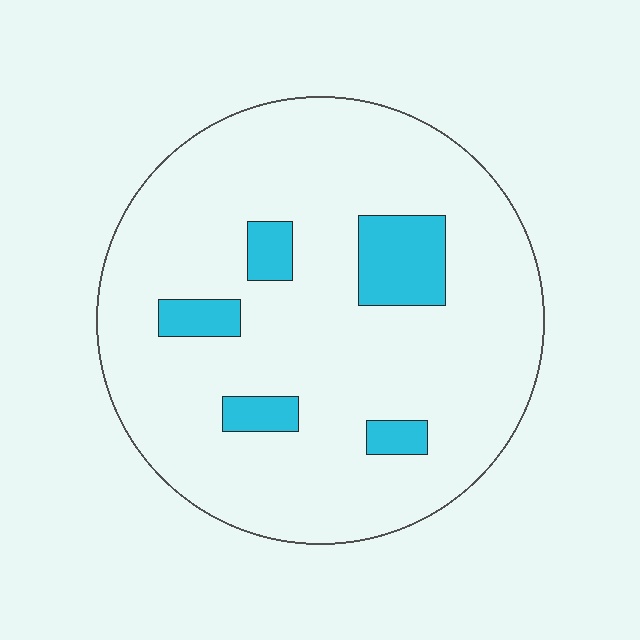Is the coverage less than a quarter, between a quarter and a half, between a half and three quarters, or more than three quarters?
Less than a quarter.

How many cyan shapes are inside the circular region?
5.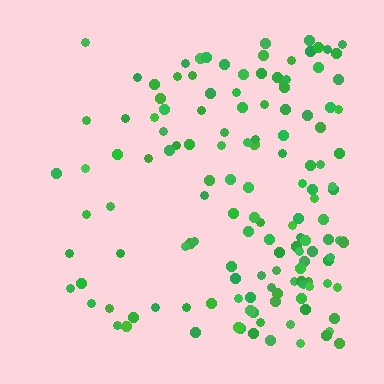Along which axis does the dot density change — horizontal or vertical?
Horizontal.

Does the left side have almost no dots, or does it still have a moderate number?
Still a moderate number, just noticeably fewer than the right.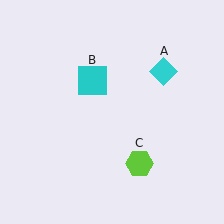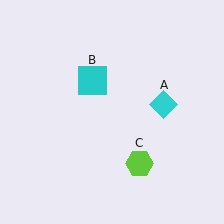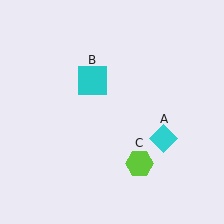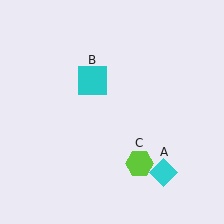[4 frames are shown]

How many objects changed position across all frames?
1 object changed position: cyan diamond (object A).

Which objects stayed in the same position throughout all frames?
Cyan square (object B) and lime hexagon (object C) remained stationary.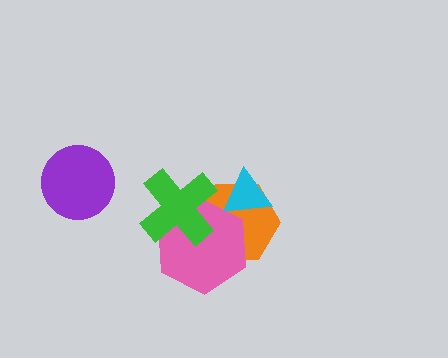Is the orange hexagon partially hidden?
Yes, it is partially covered by another shape.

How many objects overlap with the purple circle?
0 objects overlap with the purple circle.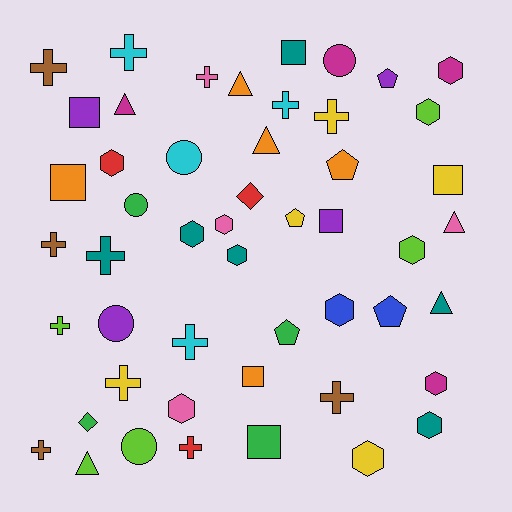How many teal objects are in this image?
There are 6 teal objects.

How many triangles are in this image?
There are 6 triangles.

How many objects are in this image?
There are 50 objects.